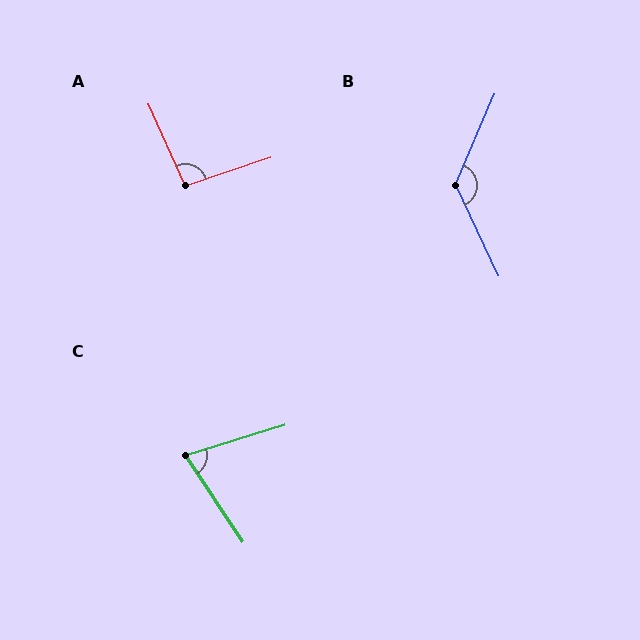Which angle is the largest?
B, at approximately 132 degrees.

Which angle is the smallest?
C, at approximately 73 degrees.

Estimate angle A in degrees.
Approximately 96 degrees.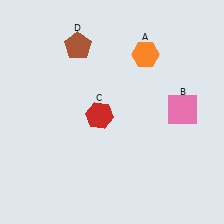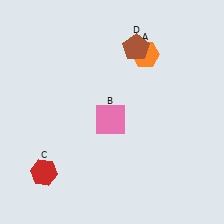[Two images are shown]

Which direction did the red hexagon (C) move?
The red hexagon (C) moved down.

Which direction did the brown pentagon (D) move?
The brown pentagon (D) moved right.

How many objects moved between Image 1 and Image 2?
3 objects moved between the two images.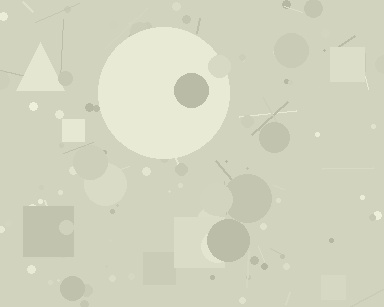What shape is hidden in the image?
A circle is hidden in the image.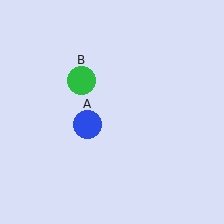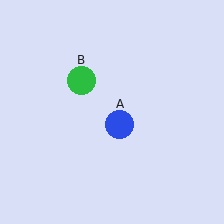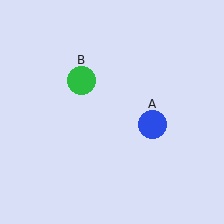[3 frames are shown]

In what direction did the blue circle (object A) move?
The blue circle (object A) moved right.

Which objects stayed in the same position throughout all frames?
Green circle (object B) remained stationary.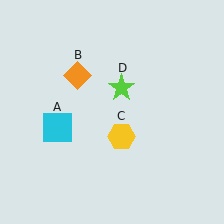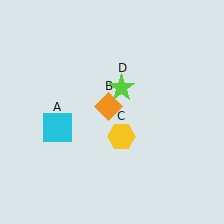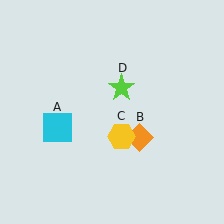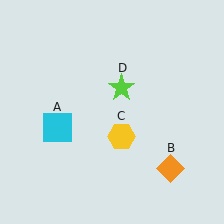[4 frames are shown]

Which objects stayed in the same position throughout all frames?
Cyan square (object A) and yellow hexagon (object C) and lime star (object D) remained stationary.